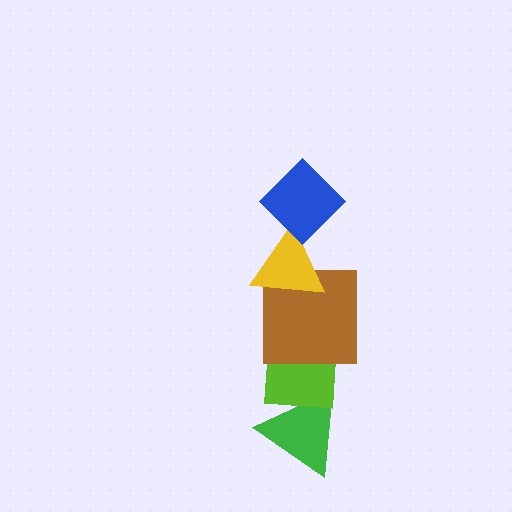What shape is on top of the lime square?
The brown square is on top of the lime square.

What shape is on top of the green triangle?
The lime square is on top of the green triangle.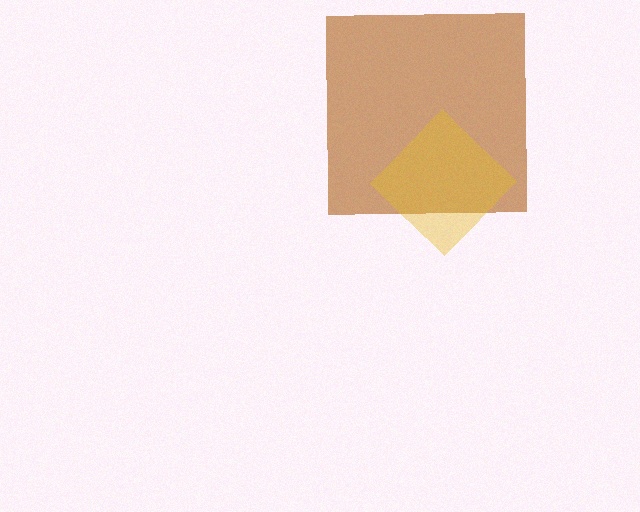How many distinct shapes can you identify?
There are 2 distinct shapes: a brown square, a yellow diamond.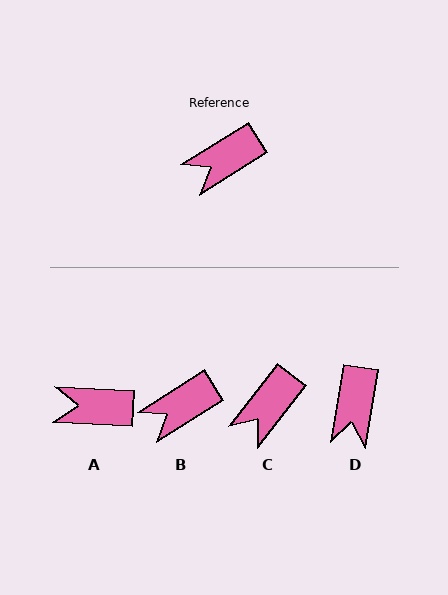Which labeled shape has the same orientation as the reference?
B.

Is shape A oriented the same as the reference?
No, it is off by about 35 degrees.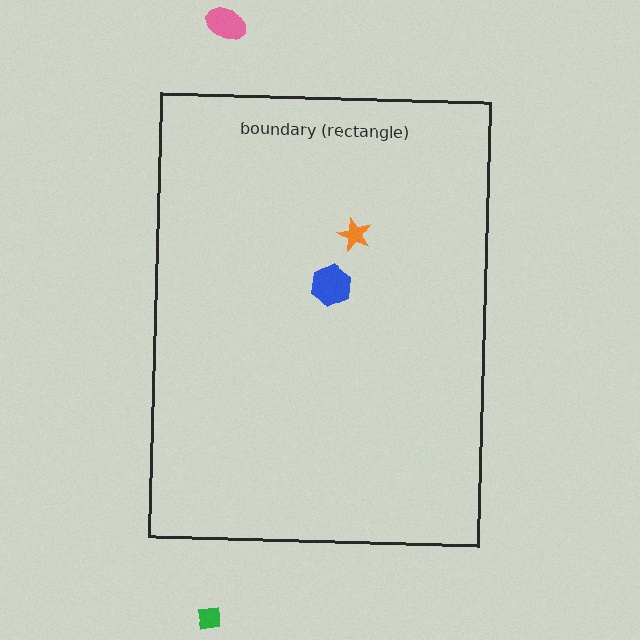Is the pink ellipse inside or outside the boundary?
Outside.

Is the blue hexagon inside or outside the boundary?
Inside.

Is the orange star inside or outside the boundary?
Inside.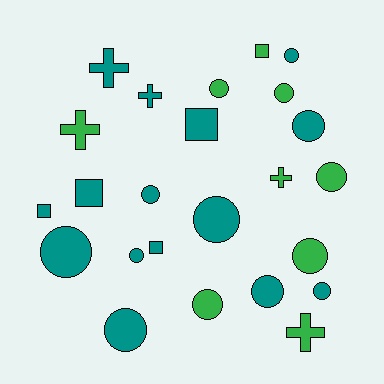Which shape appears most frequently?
Circle, with 14 objects.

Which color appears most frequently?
Teal, with 15 objects.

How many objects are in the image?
There are 24 objects.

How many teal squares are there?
There are 4 teal squares.